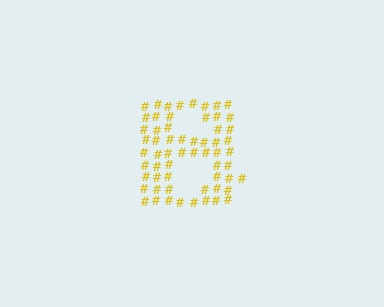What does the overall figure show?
The overall figure shows the letter B.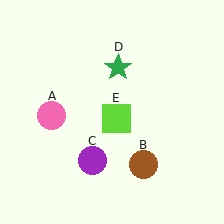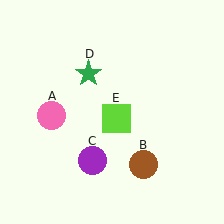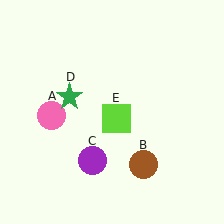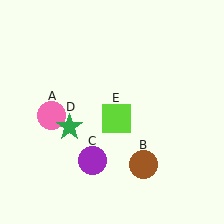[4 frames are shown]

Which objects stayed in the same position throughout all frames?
Pink circle (object A) and brown circle (object B) and purple circle (object C) and lime square (object E) remained stationary.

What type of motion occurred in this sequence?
The green star (object D) rotated counterclockwise around the center of the scene.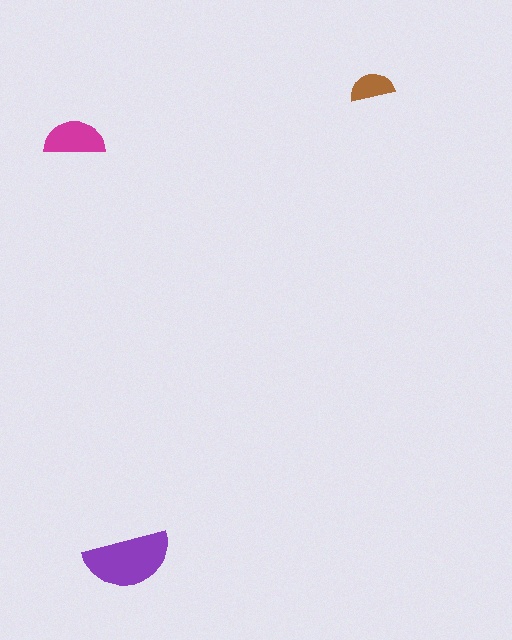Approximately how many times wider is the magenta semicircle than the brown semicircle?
About 1.5 times wider.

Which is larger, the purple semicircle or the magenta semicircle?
The purple one.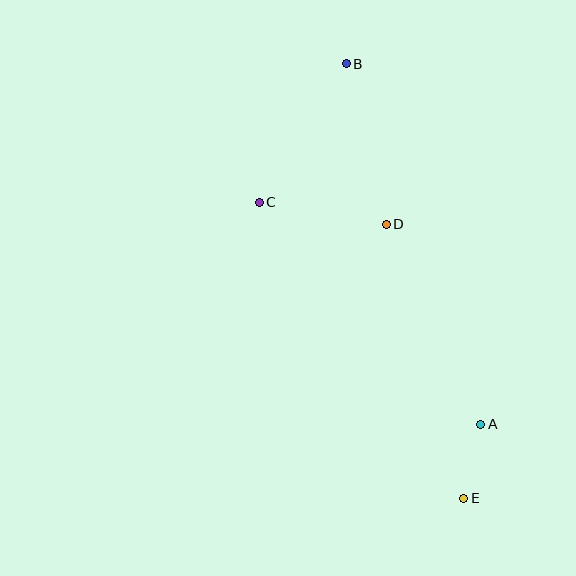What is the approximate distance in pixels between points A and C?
The distance between A and C is approximately 314 pixels.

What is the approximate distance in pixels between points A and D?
The distance between A and D is approximately 221 pixels.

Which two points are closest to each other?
Points A and E are closest to each other.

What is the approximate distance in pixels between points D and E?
The distance between D and E is approximately 285 pixels.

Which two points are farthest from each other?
Points B and E are farthest from each other.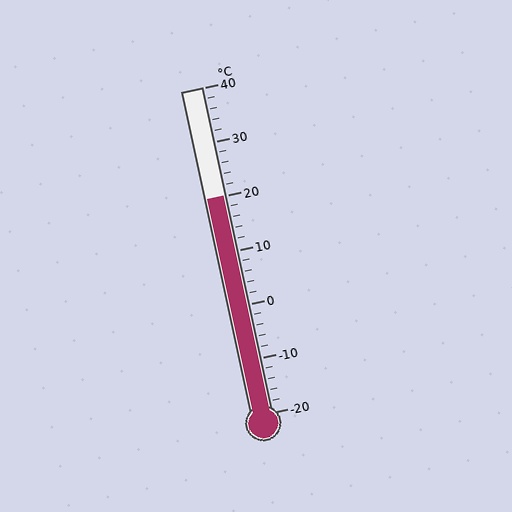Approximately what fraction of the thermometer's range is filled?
The thermometer is filled to approximately 65% of its range.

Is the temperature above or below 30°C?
The temperature is below 30°C.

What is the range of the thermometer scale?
The thermometer scale ranges from -20°C to 40°C.